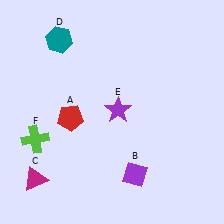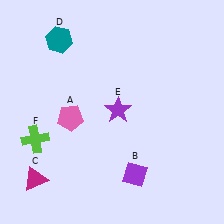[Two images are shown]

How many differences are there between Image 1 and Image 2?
There is 1 difference between the two images.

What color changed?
The pentagon (A) changed from red in Image 1 to pink in Image 2.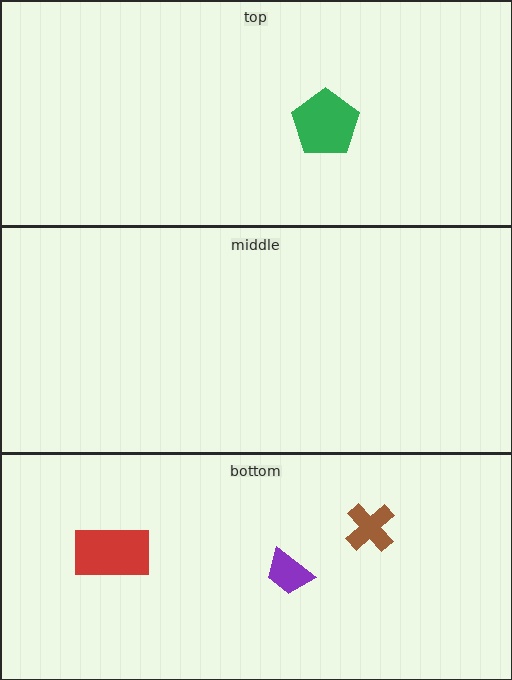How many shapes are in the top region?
1.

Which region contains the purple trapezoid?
The bottom region.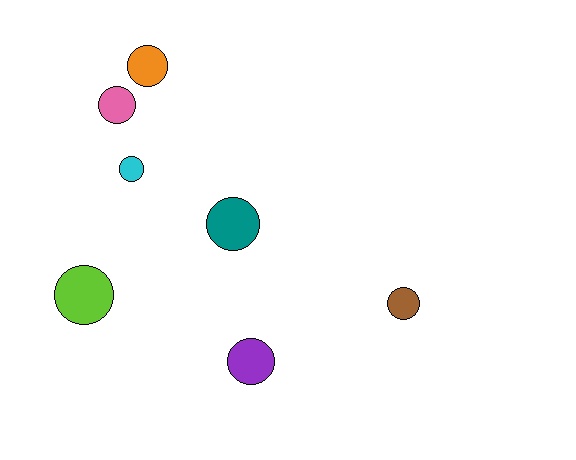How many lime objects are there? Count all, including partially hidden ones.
There is 1 lime object.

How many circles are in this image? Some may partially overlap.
There are 7 circles.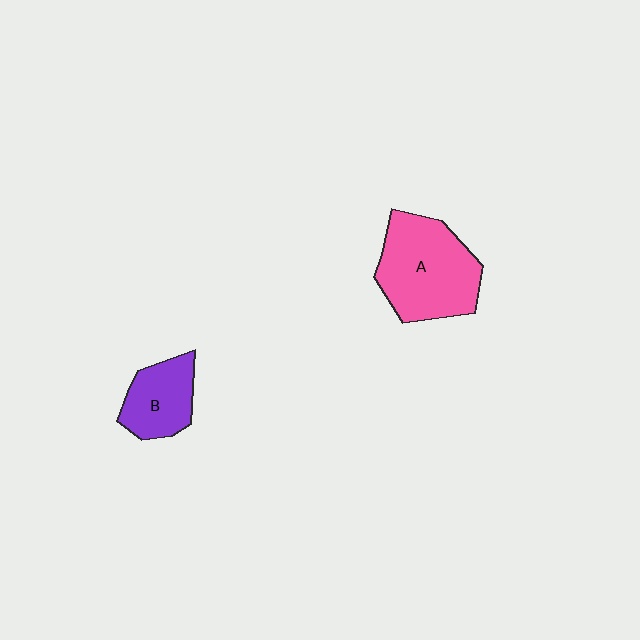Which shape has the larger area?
Shape A (pink).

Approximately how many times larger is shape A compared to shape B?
Approximately 1.8 times.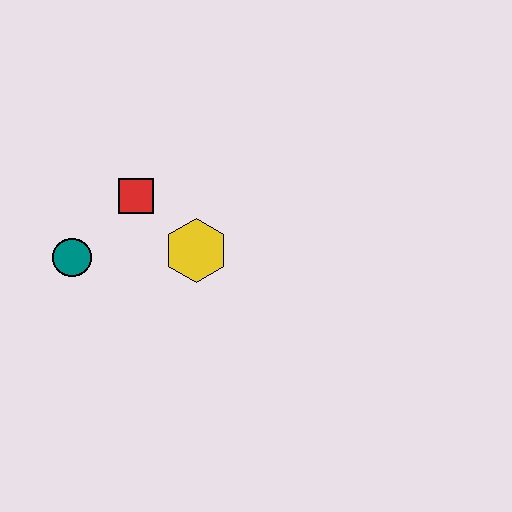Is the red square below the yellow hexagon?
No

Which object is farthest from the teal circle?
The yellow hexagon is farthest from the teal circle.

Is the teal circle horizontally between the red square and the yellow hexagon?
No